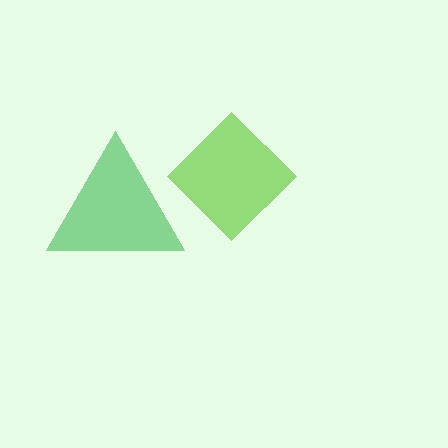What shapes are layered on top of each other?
The layered shapes are: a lime diamond, a green triangle.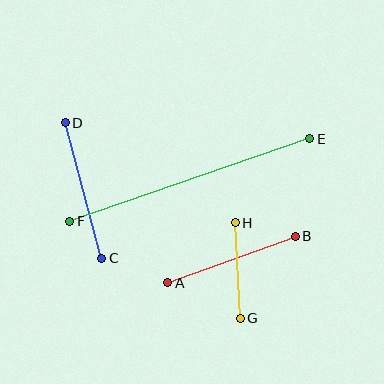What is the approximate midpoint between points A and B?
The midpoint is at approximately (232, 259) pixels.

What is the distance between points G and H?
The distance is approximately 95 pixels.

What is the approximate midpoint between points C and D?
The midpoint is at approximately (83, 191) pixels.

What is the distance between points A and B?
The distance is approximately 136 pixels.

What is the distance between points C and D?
The distance is approximately 140 pixels.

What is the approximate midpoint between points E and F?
The midpoint is at approximately (190, 180) pixels.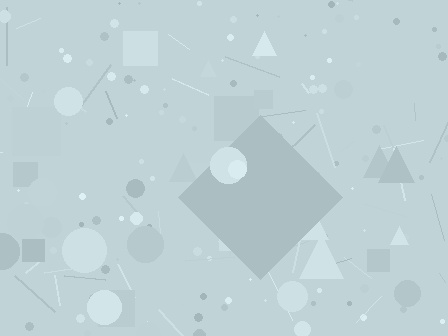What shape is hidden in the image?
A diamond is hidden in the image.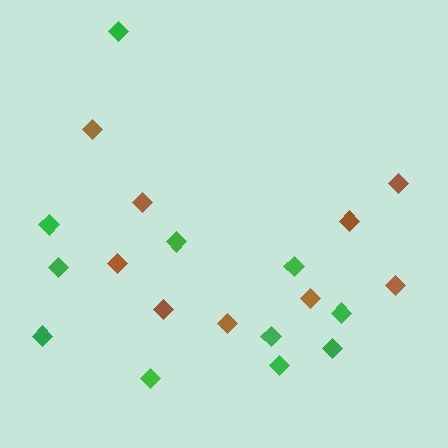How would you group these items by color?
There are 2 groups: one group of brown diamonds (9) and one group of green diamonds (11).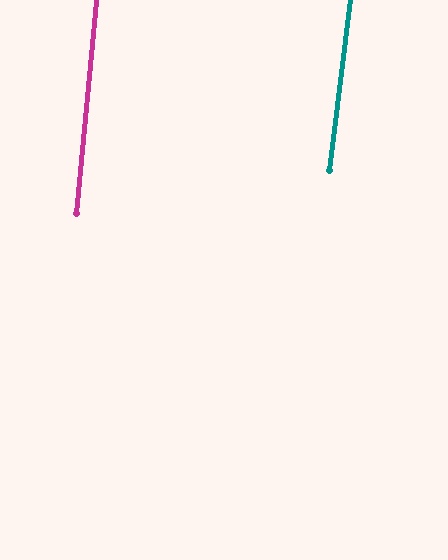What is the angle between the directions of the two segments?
Approximately 2 degrees.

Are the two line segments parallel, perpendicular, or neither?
Parallel — their directions differ by only 1.7°.